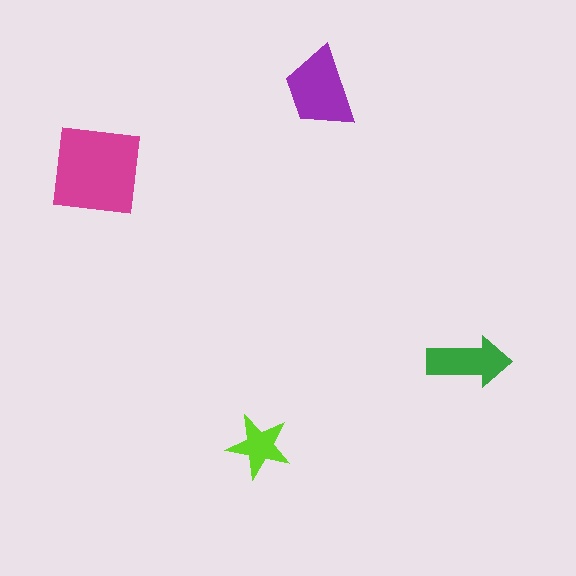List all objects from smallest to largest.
The lime star, the green arrow, the purple trapezoid, the magenta square.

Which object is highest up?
The purple trapezoid is topmost.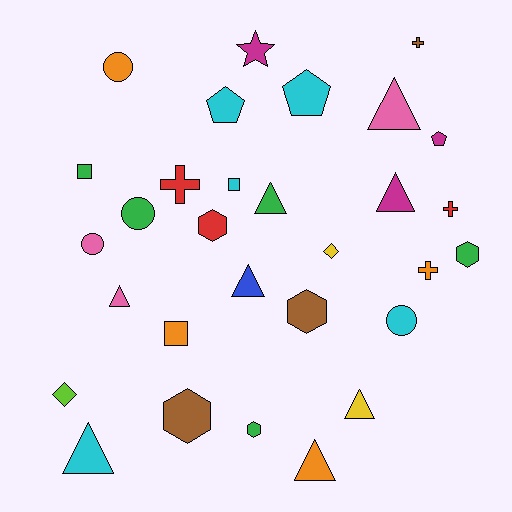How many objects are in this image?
There are 30 objects.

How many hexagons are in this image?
There are 5 hexagons.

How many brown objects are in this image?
There are 3 brown objects.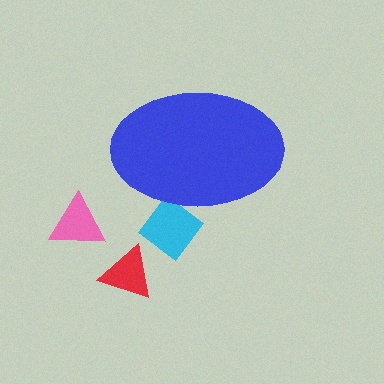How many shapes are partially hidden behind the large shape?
1 shape is partially hidden.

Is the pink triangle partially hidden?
No, the pink triangle is fully visible.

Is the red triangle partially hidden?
No, the red triangle is fully visible.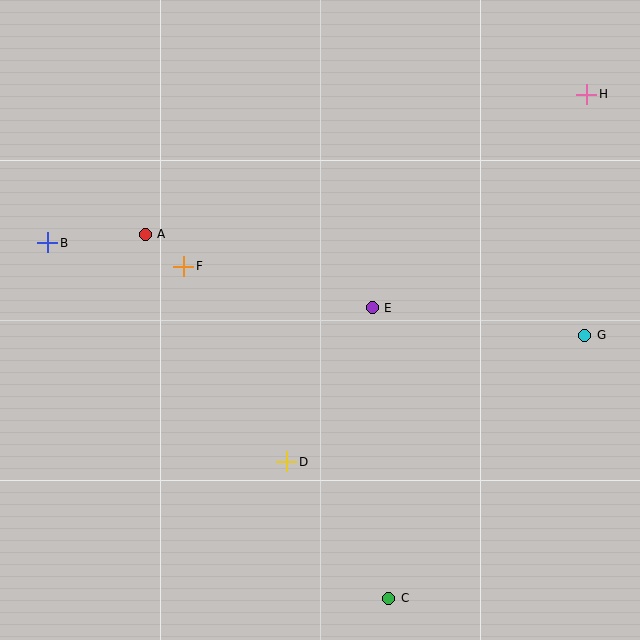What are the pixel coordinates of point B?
Point B is at (48, 243).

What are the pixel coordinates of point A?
Point A is at (145, 234).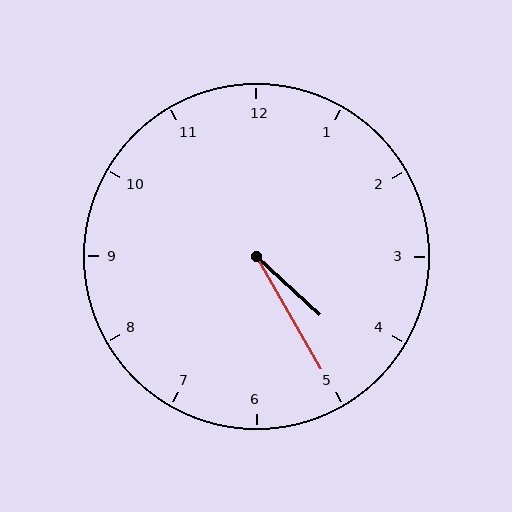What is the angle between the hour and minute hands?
Approximately 18 degrees.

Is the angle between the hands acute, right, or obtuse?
It is acute.